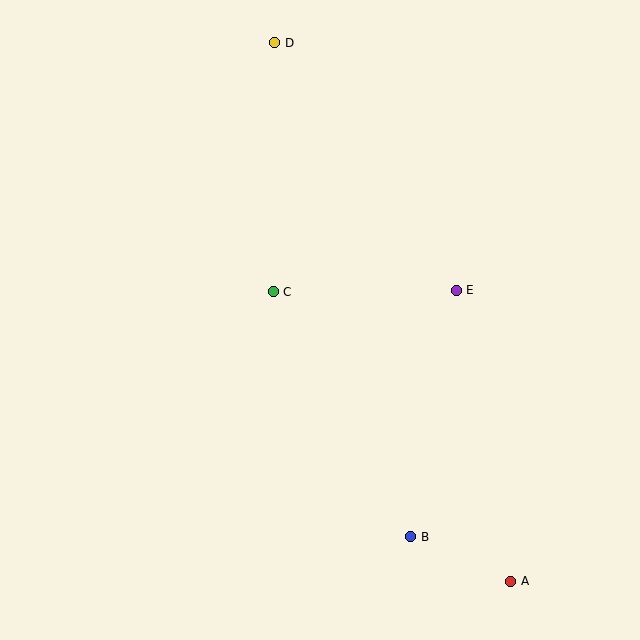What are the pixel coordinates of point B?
Point B is at (411, 537).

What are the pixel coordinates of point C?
Point C is at (273, 292).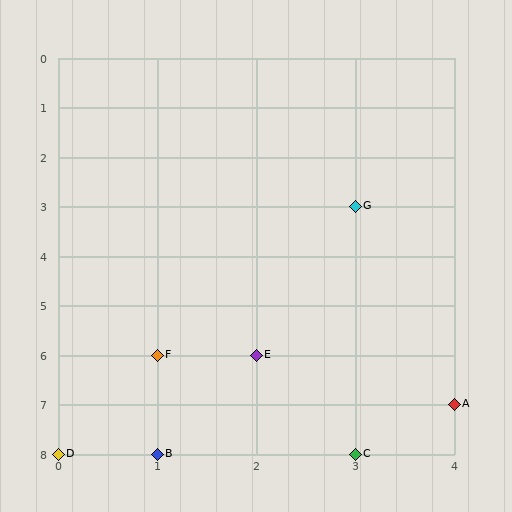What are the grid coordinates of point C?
Point C is at grid coordinates (3, 8).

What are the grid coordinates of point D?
Point D is at grid coordinates (0, 8).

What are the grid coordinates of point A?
Point A is at grid coordinates (4, 7).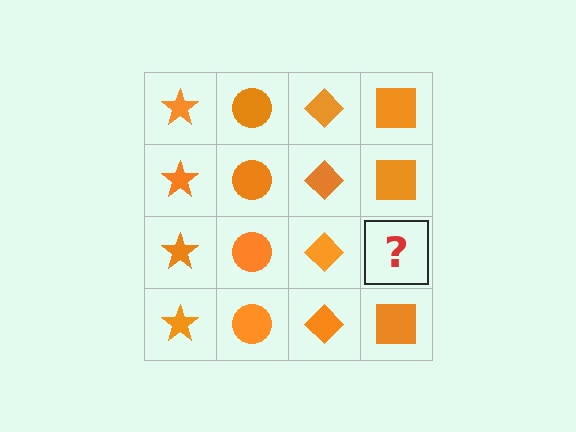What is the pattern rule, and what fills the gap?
The rule is that each column has a consistent shape. The gap should be filled with an orange square.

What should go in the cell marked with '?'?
The missing cell should contain an orange square.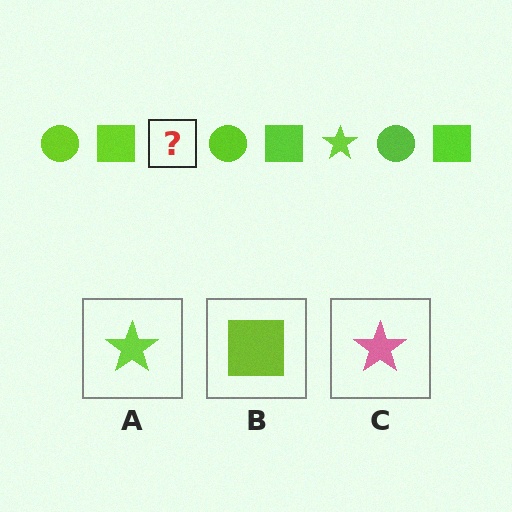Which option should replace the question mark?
Option A.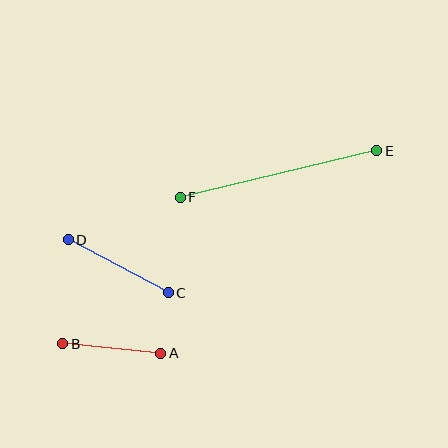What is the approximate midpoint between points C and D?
The midpoint is at approximately (118, 266) pixels.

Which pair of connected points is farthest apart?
Points E and F are farthest apart.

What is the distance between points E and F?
The distance is approximately 202 pixels.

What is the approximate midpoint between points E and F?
The midpoint is at approximately (278, 174) pixels.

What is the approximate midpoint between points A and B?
The midpoint is at approximately (112, 349) pixels.